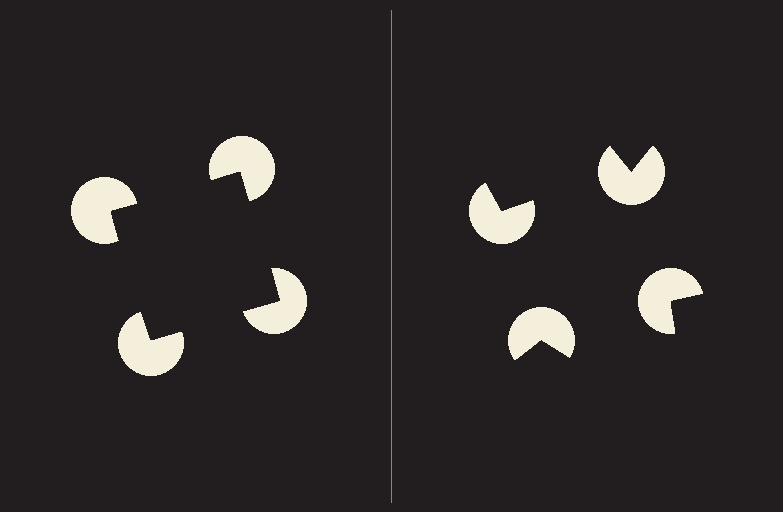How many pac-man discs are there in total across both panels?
8 — 4 on each side.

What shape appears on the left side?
An illusory square.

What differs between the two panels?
The pac-man discs are positioned identically on both sides; only the wedge orientations differ. On the left they align to a square; on the right they are misaligned.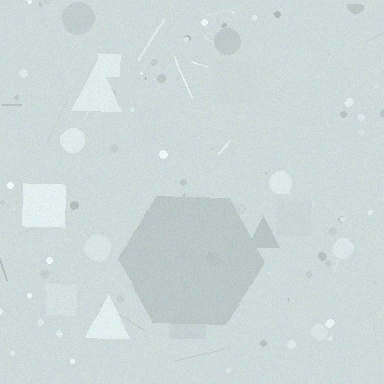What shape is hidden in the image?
A hexagon is hidden in the image.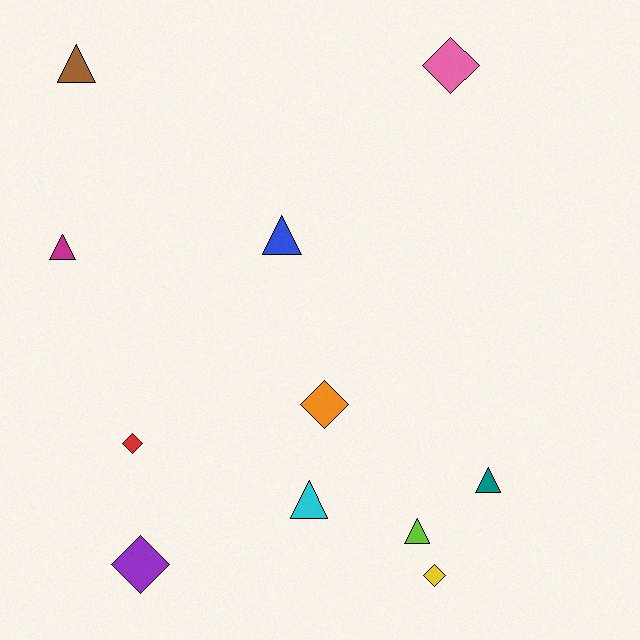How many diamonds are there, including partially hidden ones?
There are 5 diamonds.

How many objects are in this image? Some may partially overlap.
There are 11 objects.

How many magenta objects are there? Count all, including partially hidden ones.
There is 1 magenta object.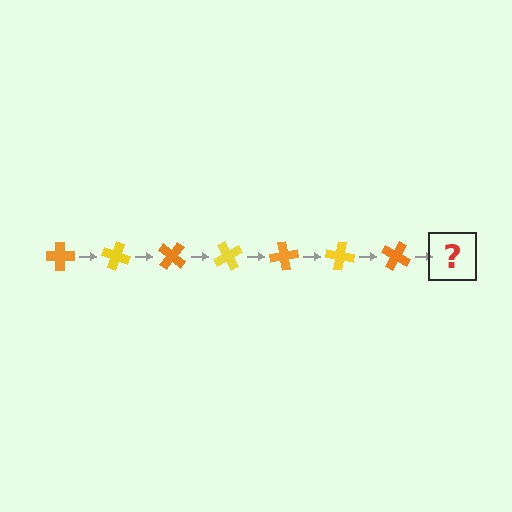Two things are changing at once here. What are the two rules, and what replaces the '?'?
The two rules are that it rotates 20 degrees each step and the color cycles through orange and yellow. The '?' should be a yellow cross, rotated 140 degrees from the start.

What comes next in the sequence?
The next element should be a yellow cross, rotated 140 degrees from the start.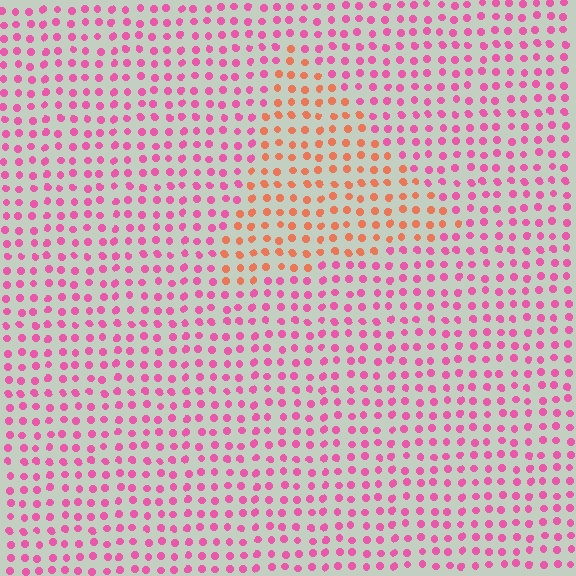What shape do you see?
I see a triangle.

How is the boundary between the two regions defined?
The boundary is defined purely by a slight shift in hue (about 47 degrees). Spacing, size, and orientation are identical on both sides.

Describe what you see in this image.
The image is filled with small pink elements in a uniform arrangement. A triangle-shaped region is visible where the elements are tinted to a slightly different hue, forming a subtle color boundary.